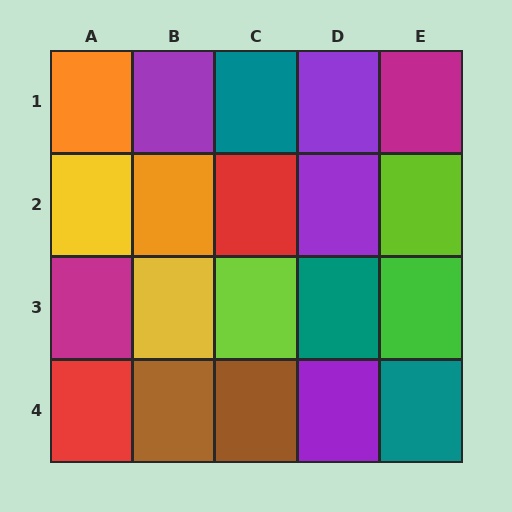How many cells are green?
1 cell is green.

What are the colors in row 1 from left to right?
Orange, purple, teal, purple, magenta.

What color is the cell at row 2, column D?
Purple.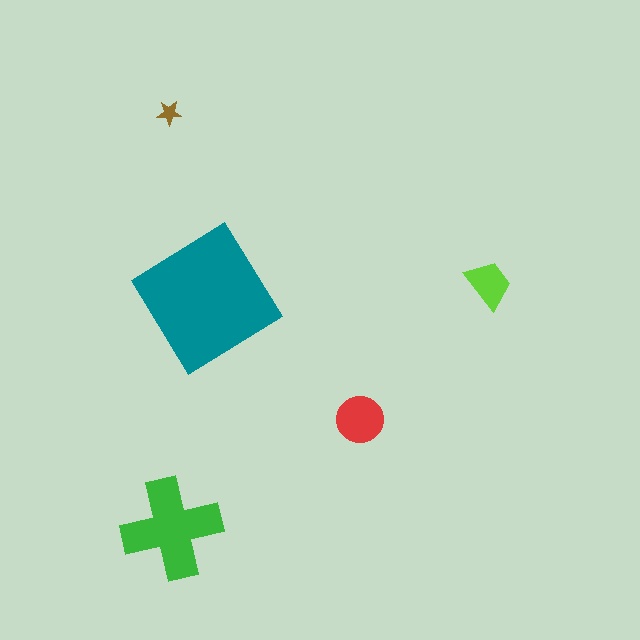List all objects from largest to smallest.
The teal diamond, the green cross, the red circle, the lime trapezoid, the brown star.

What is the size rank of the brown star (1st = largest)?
5th.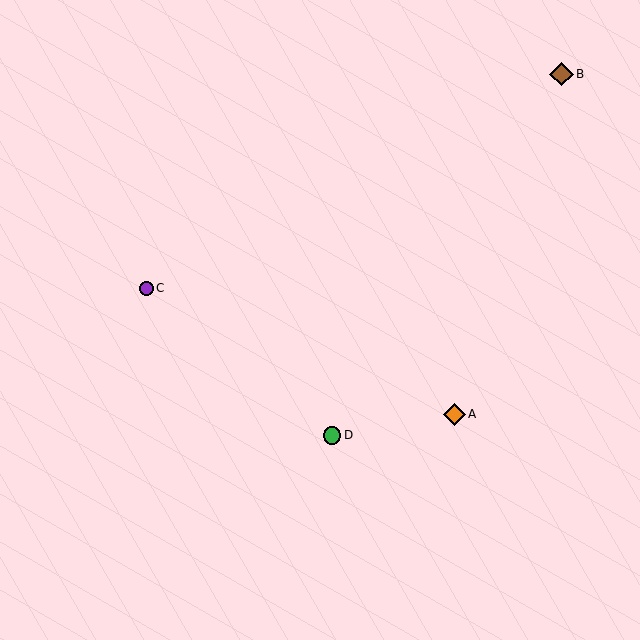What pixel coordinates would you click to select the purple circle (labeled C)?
Click at (147, 288) to select the purple circle C.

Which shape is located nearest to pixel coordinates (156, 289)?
The purple circle (labeled C) at (147, 288) is nearest to that location.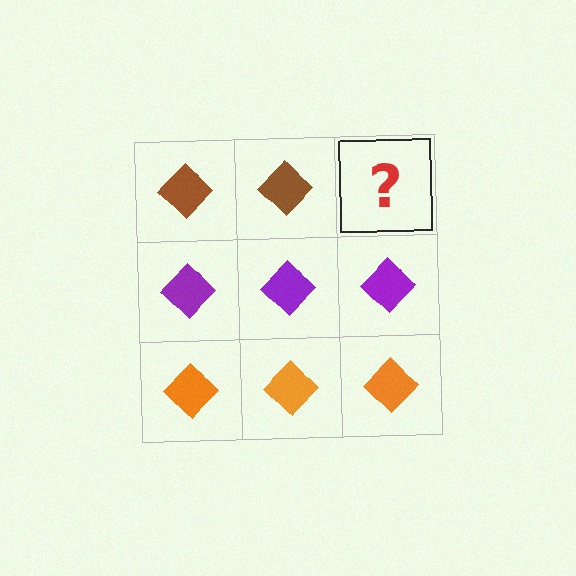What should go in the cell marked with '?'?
The missing cell should contain a brown diamond.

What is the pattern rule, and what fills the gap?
The rule is that each row has a consistent color. The gap should be filled with a brown diamond.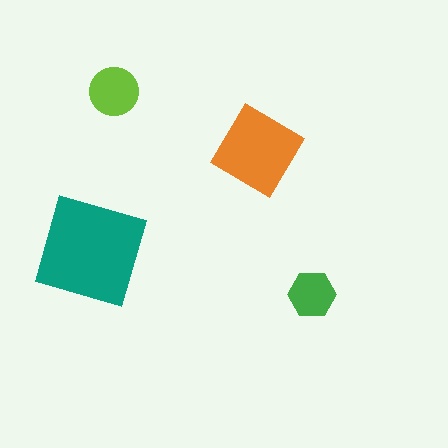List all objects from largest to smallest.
The teal diamond, the orange diamond, the lime circle, the green hexagon.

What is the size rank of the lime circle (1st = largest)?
3rd.